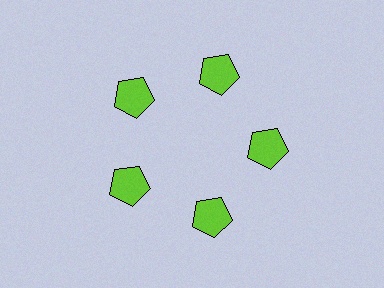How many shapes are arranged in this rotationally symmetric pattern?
There are 5 shapes, arranged in 5 groups of 1.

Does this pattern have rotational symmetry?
Yes, this pattern has 5-fold rotational symmetry. It looks the same after rotating 72 degrees around the center.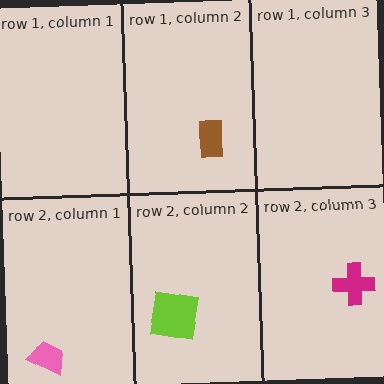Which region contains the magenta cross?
The row 2, column 3 region.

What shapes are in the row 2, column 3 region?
The magenta cross.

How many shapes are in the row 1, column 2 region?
1.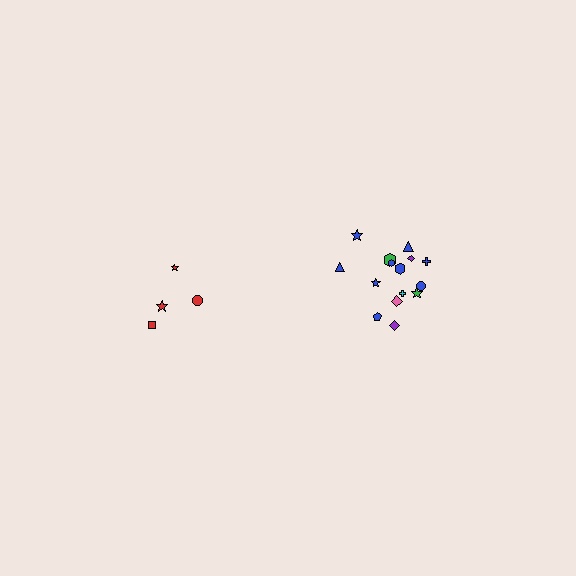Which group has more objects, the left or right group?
The right group.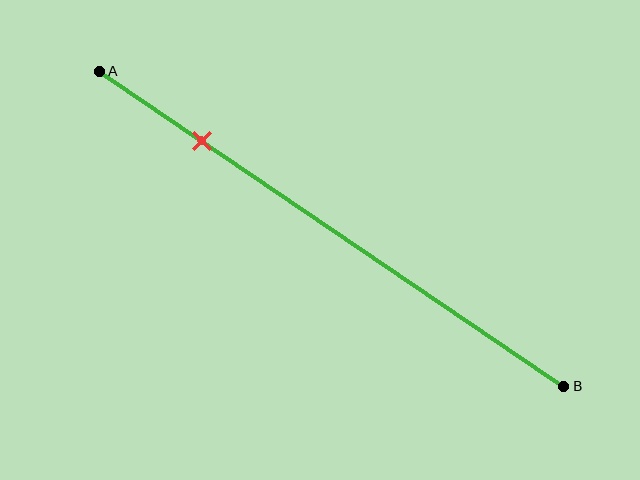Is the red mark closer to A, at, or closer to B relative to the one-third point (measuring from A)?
The red mark is closer to point A than the one-third point of segment AB.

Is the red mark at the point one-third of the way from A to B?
No, the mark is at about 20% from A, not at the 33% one-third point.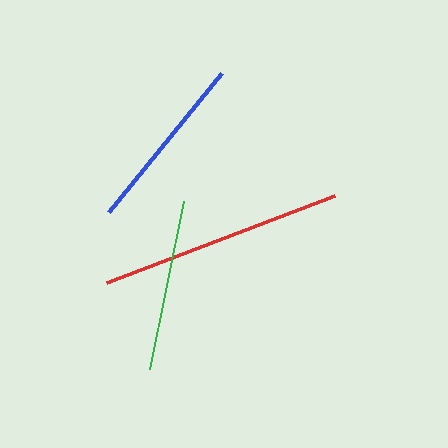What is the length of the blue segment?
The blue segment is approximately 179 pixels long.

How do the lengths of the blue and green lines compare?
The blue and green lines are approximately the same length.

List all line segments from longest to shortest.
From longest to shortest: red, blue, green.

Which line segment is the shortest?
The green line is the shortest at approximately 171 pixels.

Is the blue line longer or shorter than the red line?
The red line is longer than the blue line.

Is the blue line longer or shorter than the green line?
The blue line is longer than the green line.